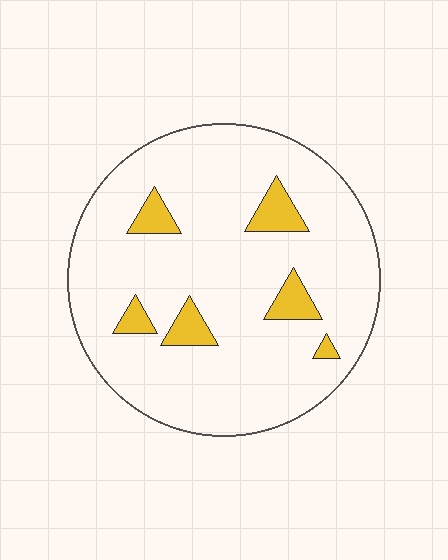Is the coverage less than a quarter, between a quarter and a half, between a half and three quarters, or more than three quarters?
Less than a quarter.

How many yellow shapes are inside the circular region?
6.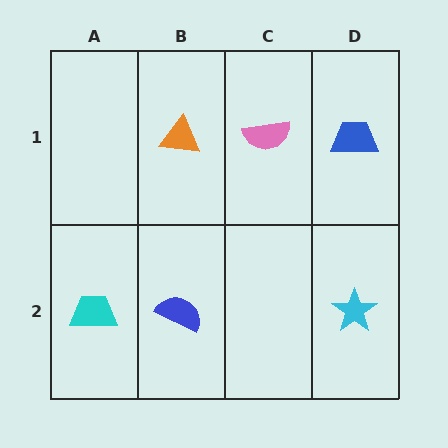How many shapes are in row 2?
3 shapes.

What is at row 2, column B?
A blue semicircle.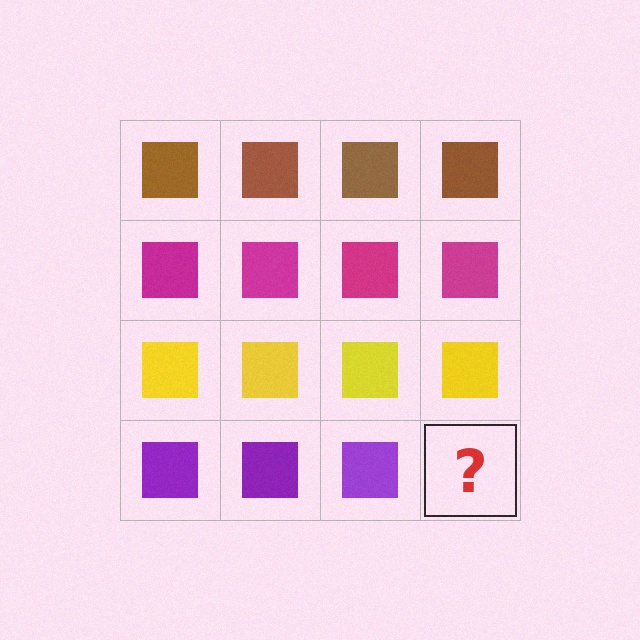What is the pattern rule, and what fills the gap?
The rule is that each row has a consistent color. The gap should be filled with a purple square.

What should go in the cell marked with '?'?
The missing cell should contain a purple square.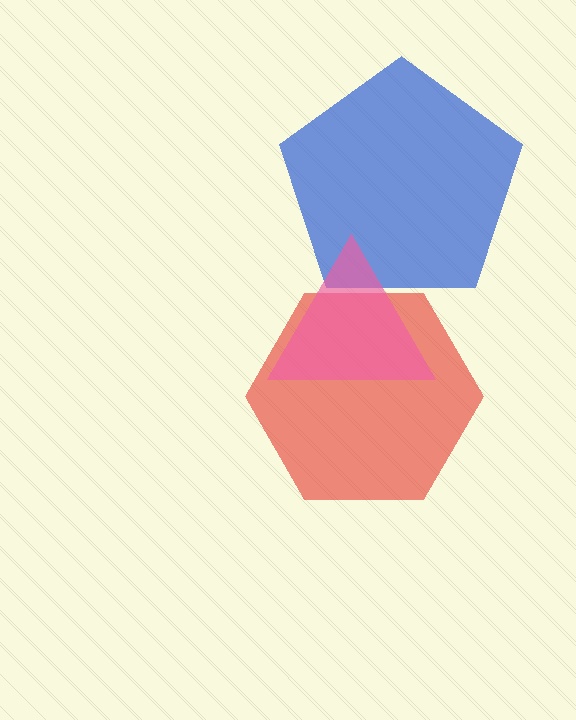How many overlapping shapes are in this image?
There are 3 overlapping shapes in the image.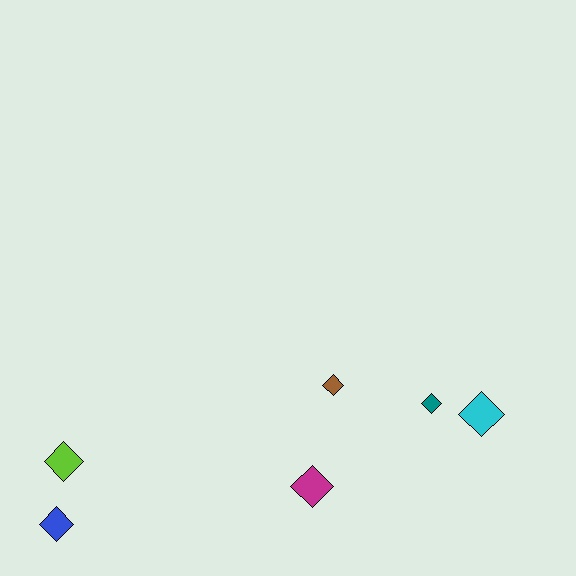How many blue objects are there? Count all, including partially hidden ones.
There is 1 blue object.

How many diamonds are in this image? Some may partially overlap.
There are 6 diamonds.